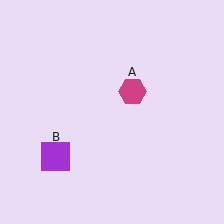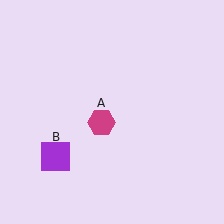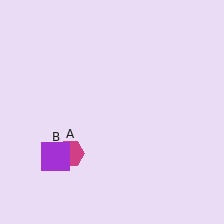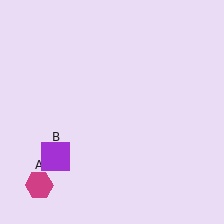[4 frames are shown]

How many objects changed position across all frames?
1 object changed position: magenta hexagon (object A).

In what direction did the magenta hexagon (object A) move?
The magenta hexagon (object A) moved down and to the left.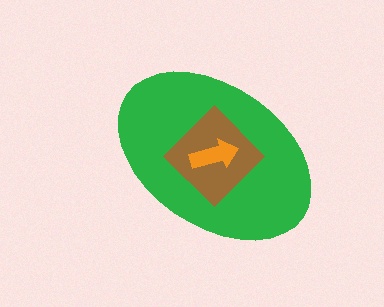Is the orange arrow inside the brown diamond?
Yes.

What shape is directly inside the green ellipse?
The brown diamond.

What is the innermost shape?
The orange arrow.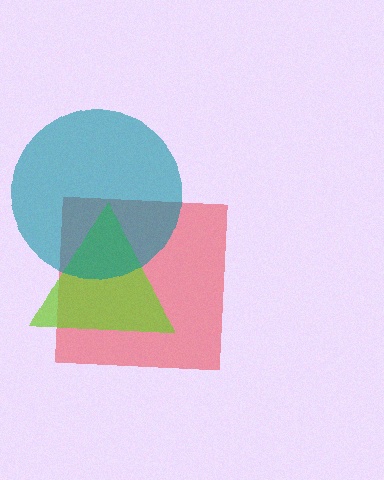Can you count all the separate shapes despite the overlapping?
Yes, there are 3 separate shapes.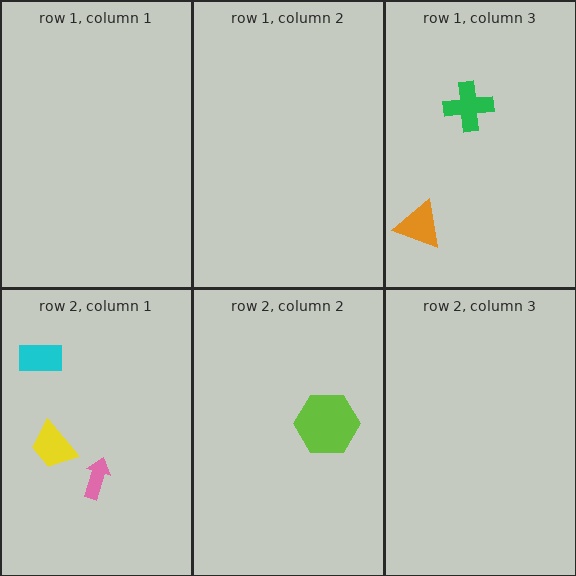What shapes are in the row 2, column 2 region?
The lime hexagon.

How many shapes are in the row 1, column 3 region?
2.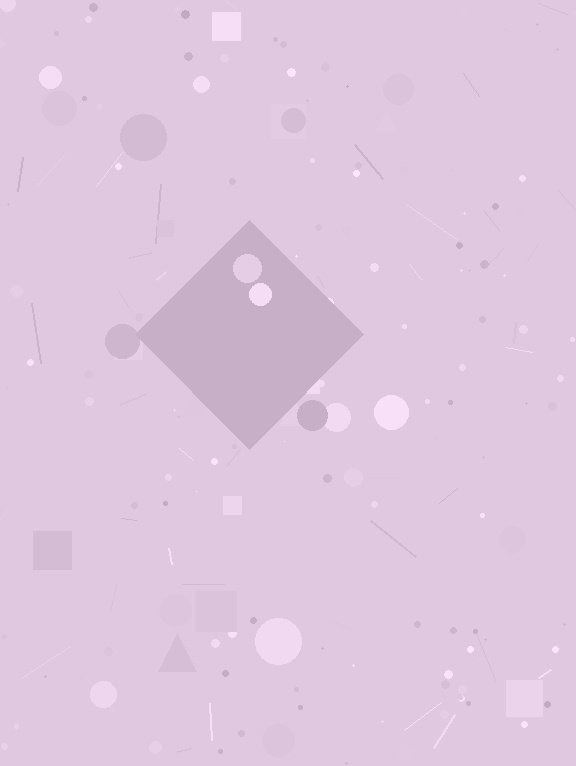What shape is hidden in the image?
A diamond is hidden in the image.